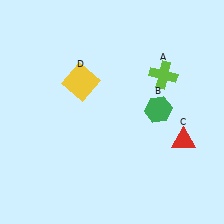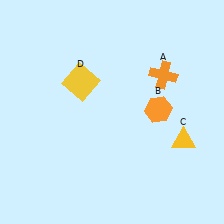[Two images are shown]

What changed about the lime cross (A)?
In Image 1, A is lime. In Image 2, it changed to orange.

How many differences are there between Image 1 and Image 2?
There are 3 differences between the two images.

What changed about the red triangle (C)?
In Image 1, C is red. In Image 2, it changed to yellow.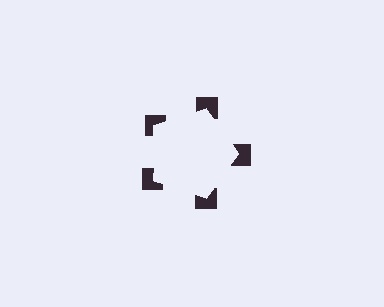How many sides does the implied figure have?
5 sides.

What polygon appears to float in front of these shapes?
An illusory pentagon — its edges are inferred from the aligned wedge cuts in the notched squares, not physically drawn.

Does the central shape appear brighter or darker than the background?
It typically appears slightly brighter than the background, even though no actual brightness change is drawn.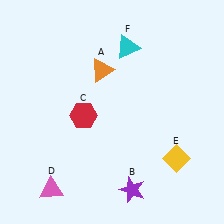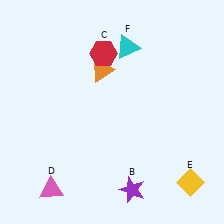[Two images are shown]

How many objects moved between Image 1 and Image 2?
2 objects moved between the two images.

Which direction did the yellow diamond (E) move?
The yellow diamond (E) moved down.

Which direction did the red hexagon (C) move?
The red hexagon (C) moved up.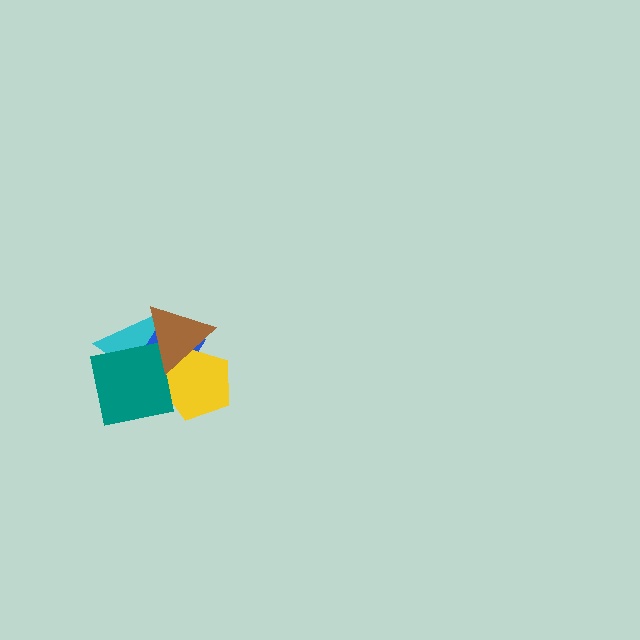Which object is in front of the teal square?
The brown triangle is in front of the teal square.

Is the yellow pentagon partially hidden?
Yes, it is partially covered by another shape.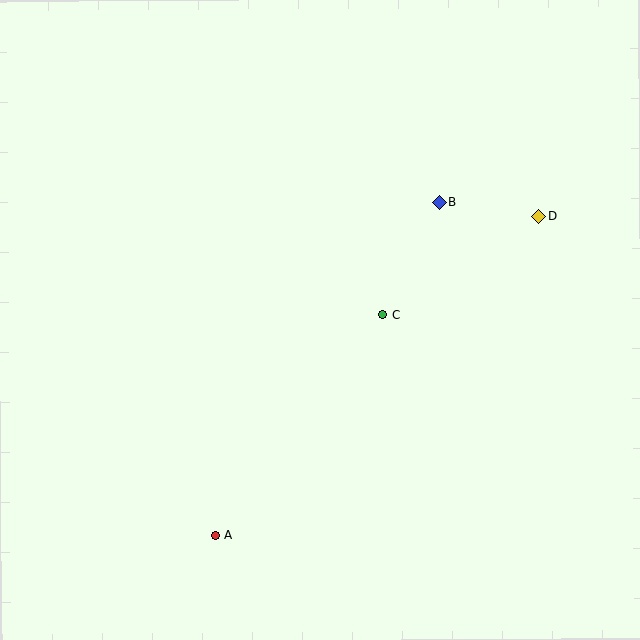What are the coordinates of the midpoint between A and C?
The midpoint between A and C is at (299, 425).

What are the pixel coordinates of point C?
Point C is at (383, 314).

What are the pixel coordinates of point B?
Point B is at (440, 202).